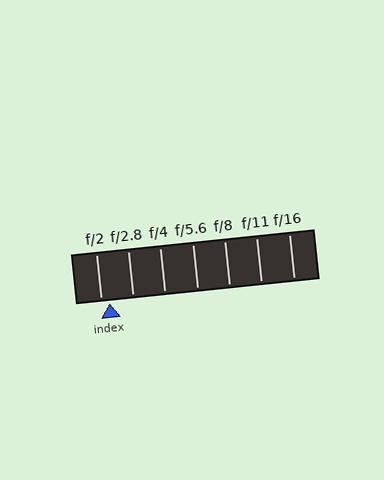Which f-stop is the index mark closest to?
The index mark is closest to f/2.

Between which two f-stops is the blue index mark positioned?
The index mark is between f/2 and f/2.8.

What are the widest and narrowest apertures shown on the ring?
The widest aperture shown is f/2 and the narrowest is f/16.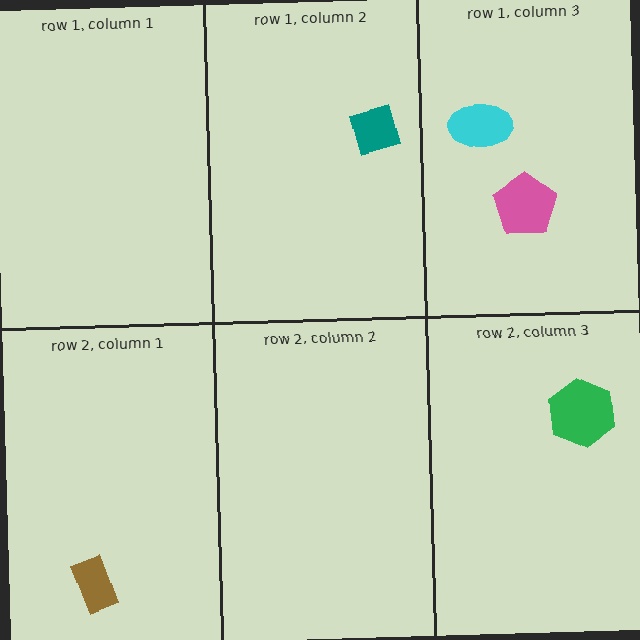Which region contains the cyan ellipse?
The row 1, column 3 region.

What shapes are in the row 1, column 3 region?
The cyan ellipse, the pink pentagon.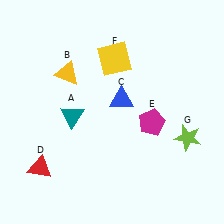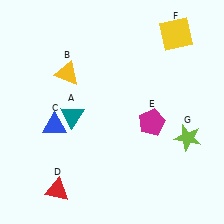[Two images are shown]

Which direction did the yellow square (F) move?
The yellow square (F) moved right.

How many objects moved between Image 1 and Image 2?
3 objects moved between the two images.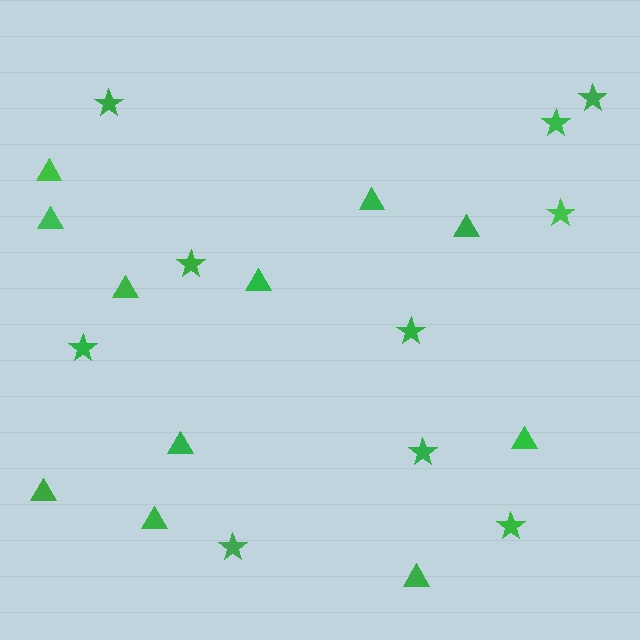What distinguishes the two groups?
There are 2 groups: one group of stars (10) and one group of triangles (11).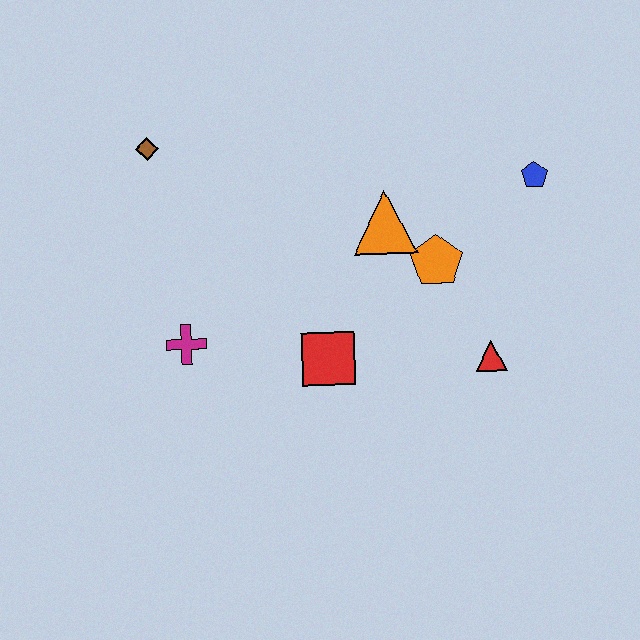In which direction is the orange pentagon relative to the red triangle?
The orange pentagon is above the red triangle.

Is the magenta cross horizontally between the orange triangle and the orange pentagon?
No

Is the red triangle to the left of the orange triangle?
No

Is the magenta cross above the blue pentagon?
No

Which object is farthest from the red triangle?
The brown diamond is farthest from the red triangle.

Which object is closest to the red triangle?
The orange pentagon is closest to the red triangle.